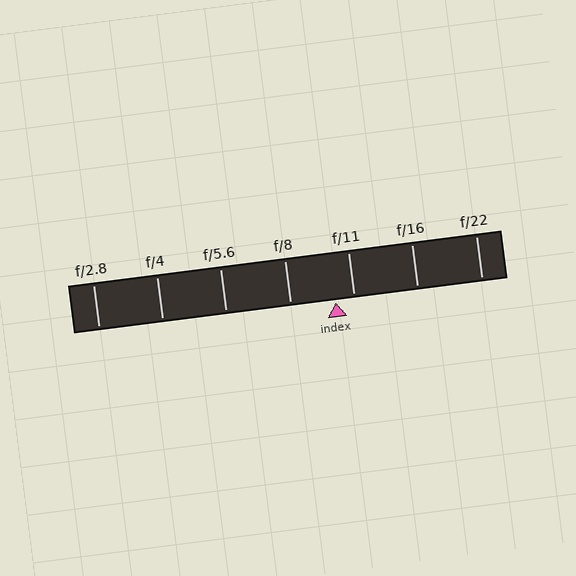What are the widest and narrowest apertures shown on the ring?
The widest aperture shown is f/2.8 and the narrowest is f/22.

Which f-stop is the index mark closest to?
The index mark is closest to f/11.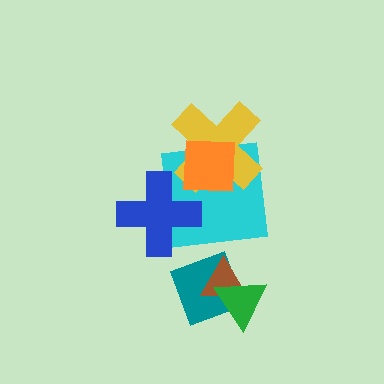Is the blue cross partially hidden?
No, no other shape covers it.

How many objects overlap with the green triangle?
2 objects overlap with the green triangle.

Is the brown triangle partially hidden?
Yes, it is partially covered by another shape.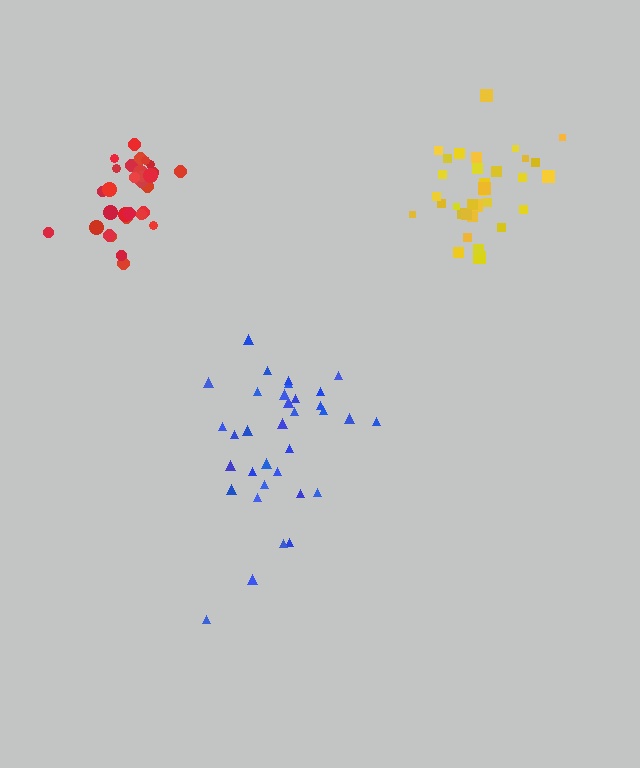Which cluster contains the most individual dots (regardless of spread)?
Yellow (34).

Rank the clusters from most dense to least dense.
yellow, red, blue.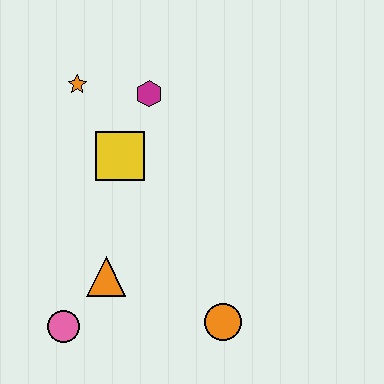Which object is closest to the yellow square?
The magenta hexagon is closest to the yellow square.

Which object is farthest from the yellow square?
The orange circle is farthest from the yellow square.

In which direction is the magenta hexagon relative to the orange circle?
The magenta hexagon is above the orange circle.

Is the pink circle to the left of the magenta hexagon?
Yes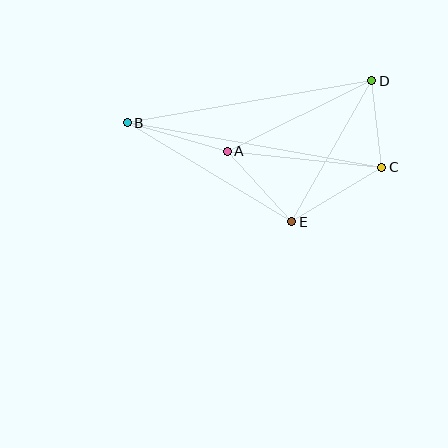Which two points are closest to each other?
Points C and D are closest to each other.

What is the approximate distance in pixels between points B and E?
The distance between B and E is approximately 192 pixels.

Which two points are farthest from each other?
Points B and C are farthest from each other.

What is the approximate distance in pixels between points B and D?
The distance between B and D is approximately 248 pixels.